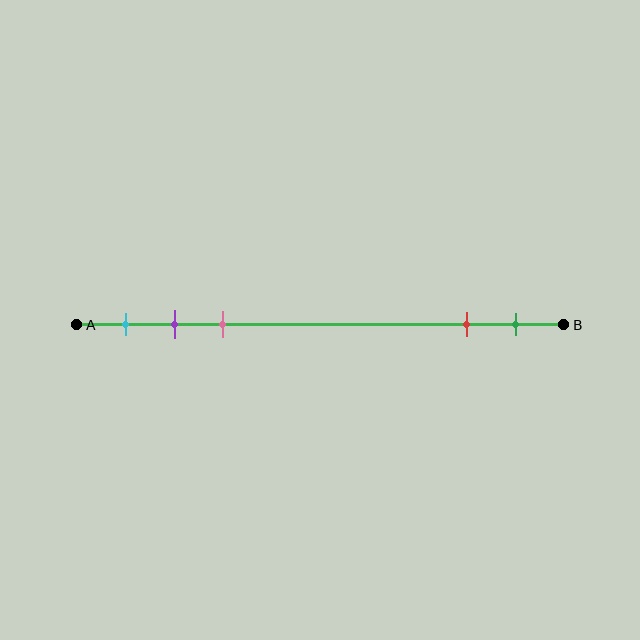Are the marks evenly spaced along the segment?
No, the marks are not evenly spaced.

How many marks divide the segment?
There are 5 marks dividing the segment.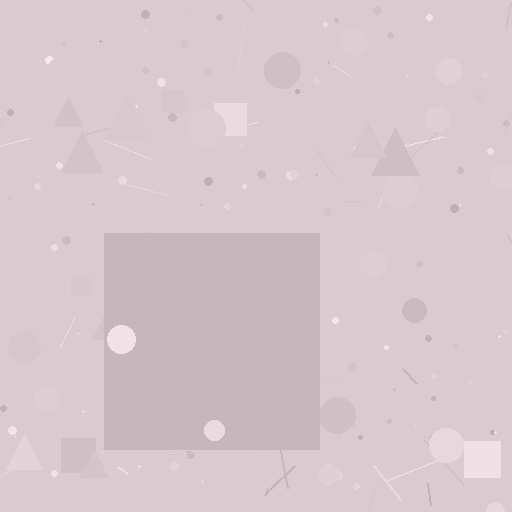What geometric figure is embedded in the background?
A square is embedded in the background.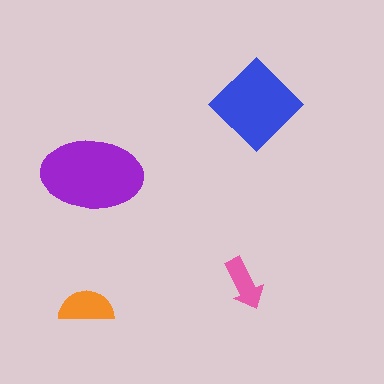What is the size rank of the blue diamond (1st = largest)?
2nd.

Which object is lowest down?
The orange semicircle is bottommost.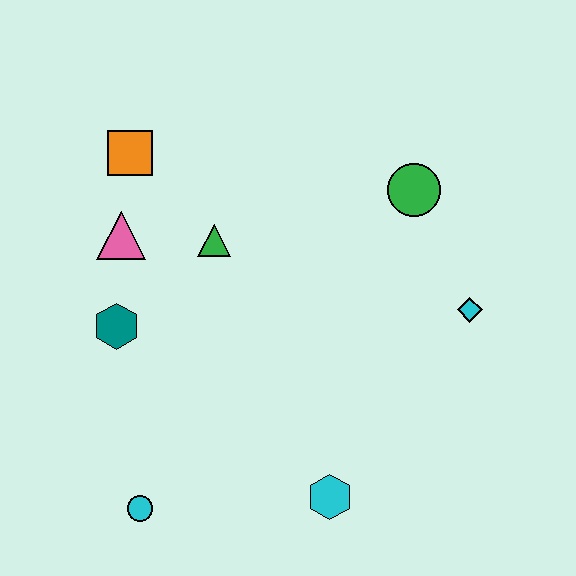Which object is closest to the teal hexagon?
The pink triangle is closest to the teal hexagon.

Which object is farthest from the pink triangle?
The cyan diamond is farthest from the pink triangle.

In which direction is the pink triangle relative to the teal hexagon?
The pink triangle is above the teal hexagon.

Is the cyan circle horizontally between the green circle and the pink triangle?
Yes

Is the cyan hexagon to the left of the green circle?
Yes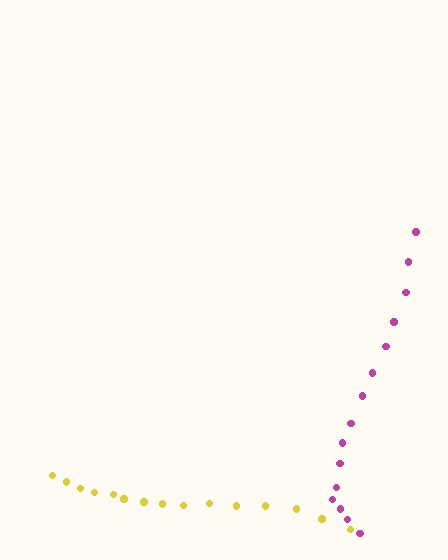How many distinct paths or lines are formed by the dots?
There are 2 distinct paths.